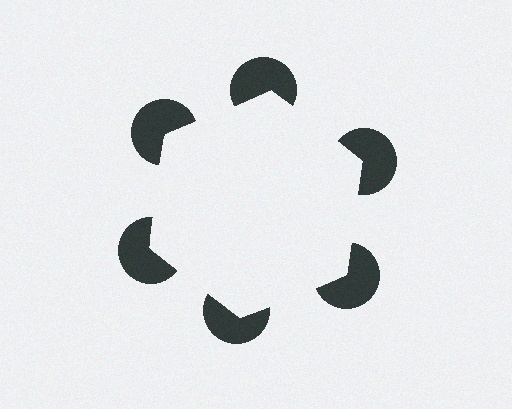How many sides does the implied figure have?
6 sides.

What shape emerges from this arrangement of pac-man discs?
An illusory hexagon — its edges are inferred from the aligned wedge cuts in the pac-man discs, not physically drawn.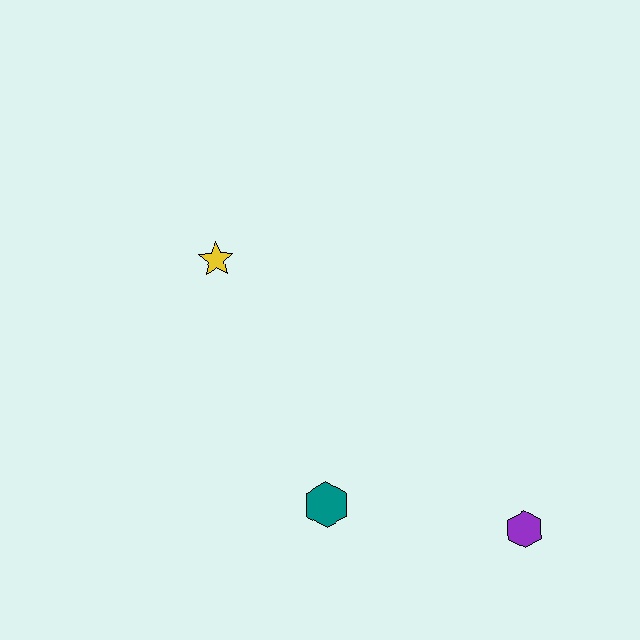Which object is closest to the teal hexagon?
The purple hexagon is closest to the teal hexagon.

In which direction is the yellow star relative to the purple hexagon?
The yellow star is to the left of the purple hexagon.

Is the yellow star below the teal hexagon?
No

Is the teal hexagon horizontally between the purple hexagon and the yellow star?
Yes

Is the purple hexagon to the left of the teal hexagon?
No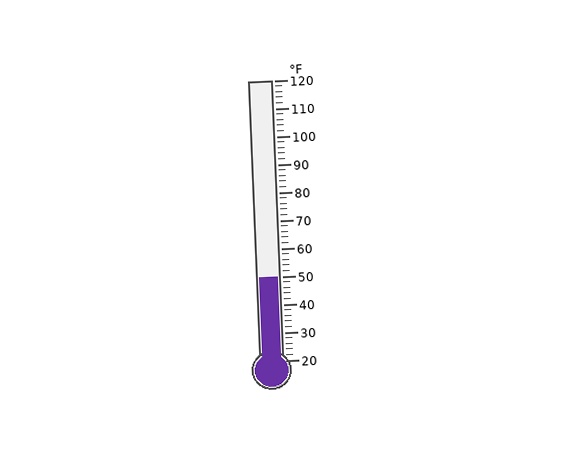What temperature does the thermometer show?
The thermometer shows approximately 50°F.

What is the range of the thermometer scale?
The thermometer scale ranges from 20°F to 120°F.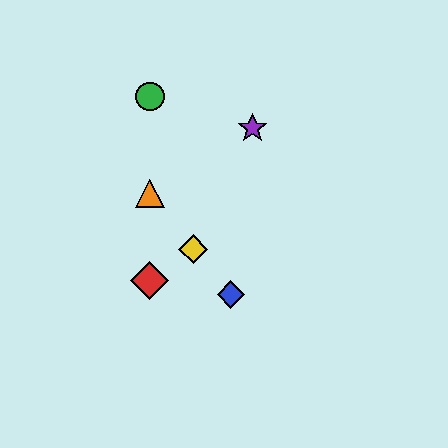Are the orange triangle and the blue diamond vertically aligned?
No, the orange triangle is at x≈150 and the blue diamond is at x≈231.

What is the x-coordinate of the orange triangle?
The orange triangle is at x≈150.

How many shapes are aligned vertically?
3 shapes (the red diamond, the green circle, the orange triangle) are aligned vertically.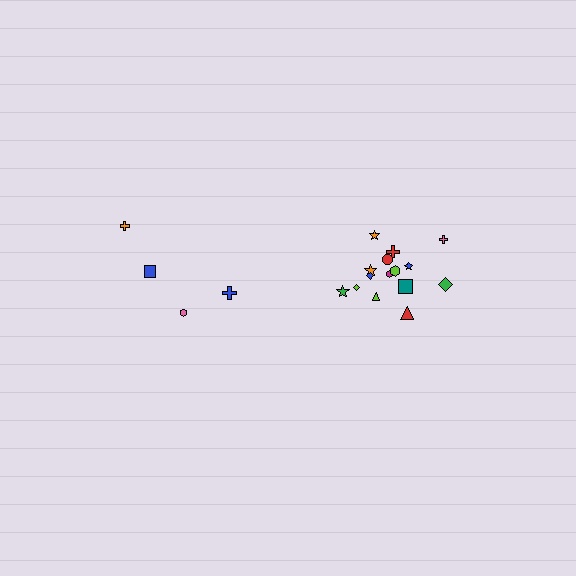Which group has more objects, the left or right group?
The right group.